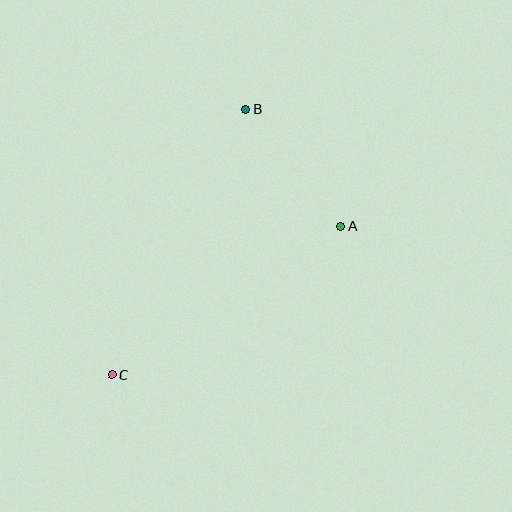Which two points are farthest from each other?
Points B and C are farthest from each other.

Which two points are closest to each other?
Points A and B are closest to each other.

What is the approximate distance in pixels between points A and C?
The distance between A and C is approximately 273 pixels.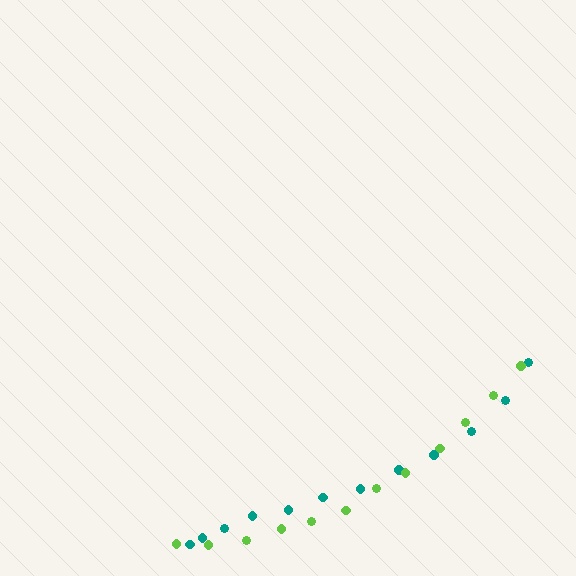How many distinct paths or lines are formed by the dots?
There are 2 distinct paths.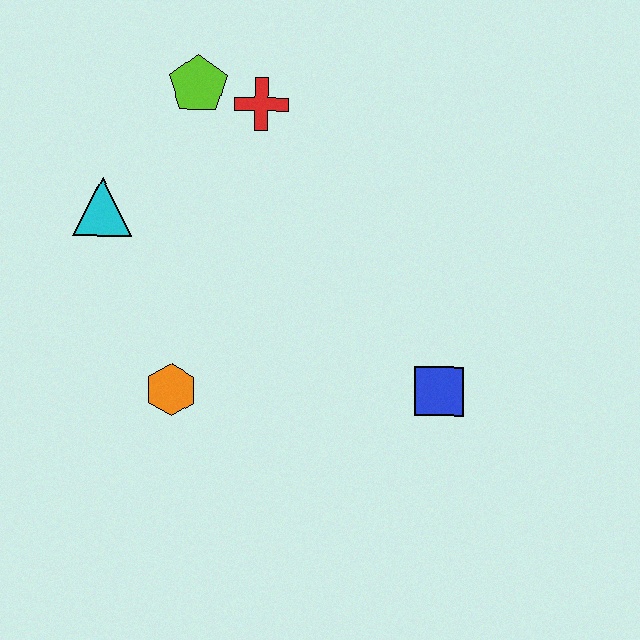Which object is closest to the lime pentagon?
The red cross is closest to the lime pentagon.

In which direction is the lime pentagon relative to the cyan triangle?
The lime pentagon is above the cyan triangle.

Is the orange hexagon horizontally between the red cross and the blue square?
No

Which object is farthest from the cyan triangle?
The blue square is farthest from the cyan triangle.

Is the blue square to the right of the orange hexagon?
Yes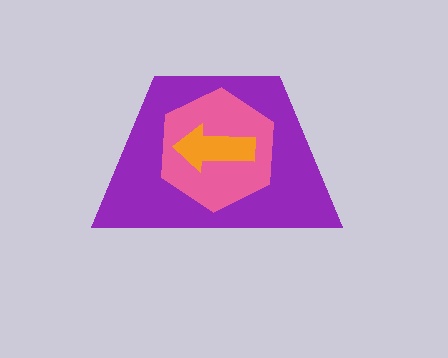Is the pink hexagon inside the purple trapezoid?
Yes.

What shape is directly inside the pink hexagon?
The orange arrow.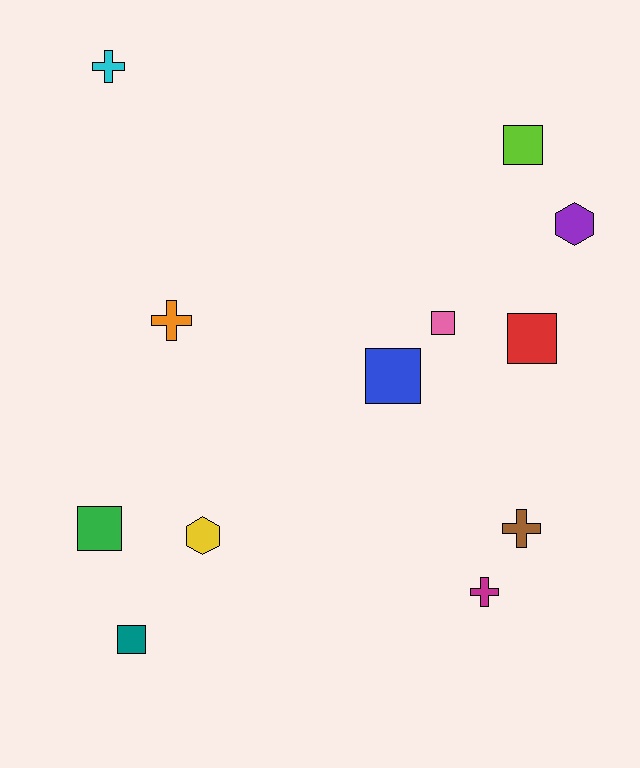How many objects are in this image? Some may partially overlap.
There are 12 objects.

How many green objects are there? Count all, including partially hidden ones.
There is 1 green object.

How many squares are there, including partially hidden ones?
There are 6 squares.